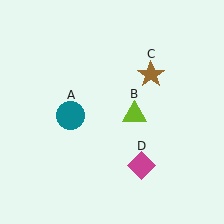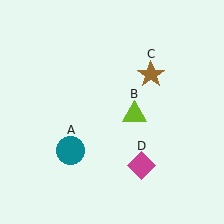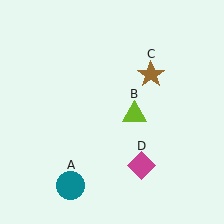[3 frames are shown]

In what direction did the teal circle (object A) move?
The teal circle (object A) moved down.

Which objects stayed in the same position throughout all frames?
Lime triangle (object B) and brown star (object C) and magenta diamond (object D) remained stationary.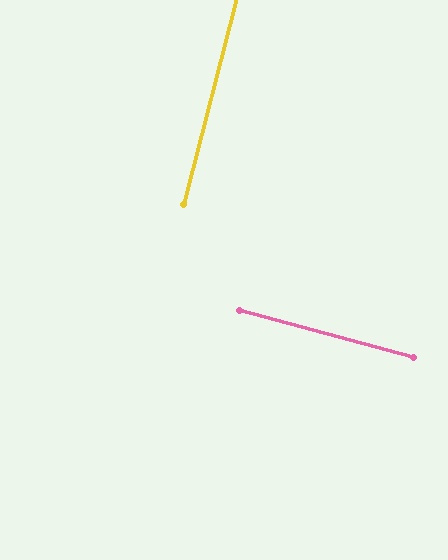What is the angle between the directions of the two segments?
Approximately 89 degrees.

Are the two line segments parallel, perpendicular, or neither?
Perpendicular — they meet at approximately 89°.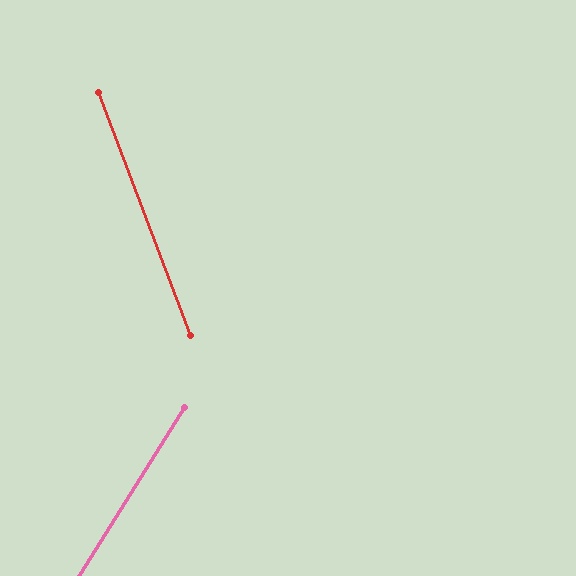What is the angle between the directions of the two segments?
Approximately 53 degrees.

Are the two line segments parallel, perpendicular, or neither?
Neither parallel nor perpendicular — they differ by about 53°.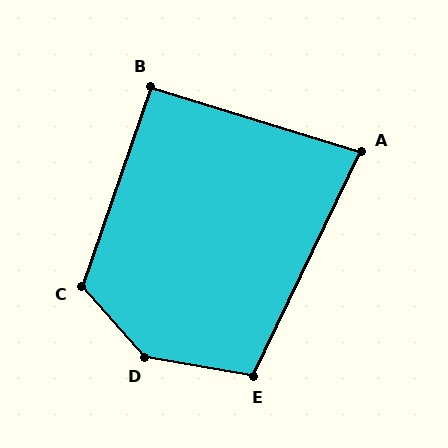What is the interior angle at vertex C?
Approximately 119 degrees (obtuse).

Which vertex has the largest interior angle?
D, at approximately 141 degrees.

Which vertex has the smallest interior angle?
A, at approximately 81 degrees.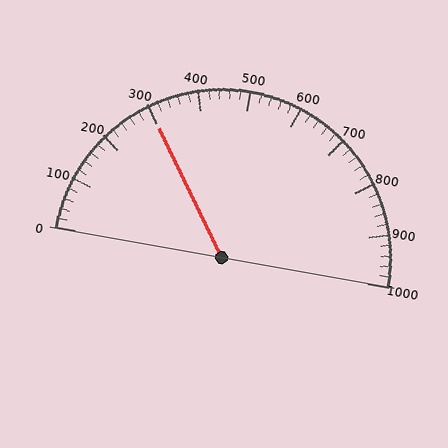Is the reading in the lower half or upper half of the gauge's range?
The reading is in the lower half of the range (0 to 1000).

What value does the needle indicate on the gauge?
The needle indicates approximately 300.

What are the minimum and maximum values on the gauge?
The gauge ranges from 0 to 1000.